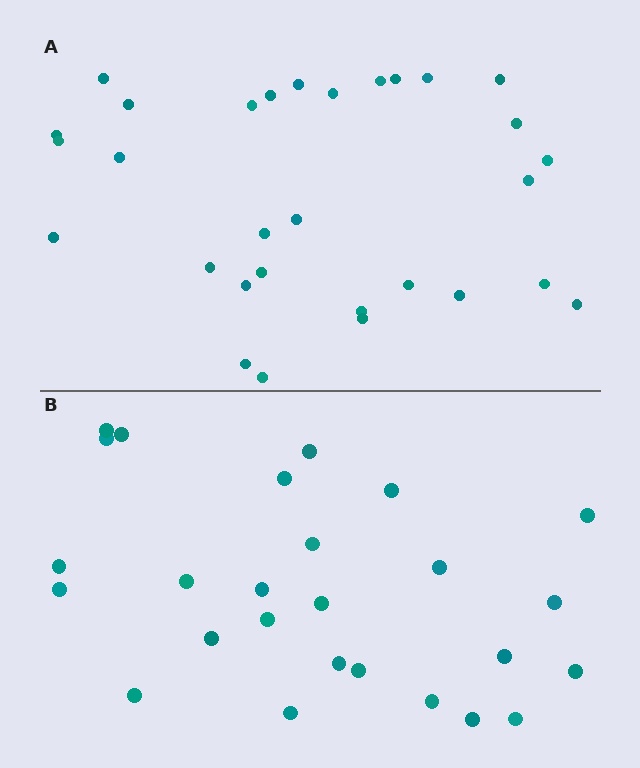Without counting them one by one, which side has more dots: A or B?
Region A (the top region) has more dots.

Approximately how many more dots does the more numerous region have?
Region A has about 4 more dots than region B.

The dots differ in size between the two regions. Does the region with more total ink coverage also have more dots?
No. Region B has more total ink coverage because its dots are larger, but region A actually contains more individual dots. Total area can be misleading — the number of items is what matters here.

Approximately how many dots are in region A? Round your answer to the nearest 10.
About 30 dots.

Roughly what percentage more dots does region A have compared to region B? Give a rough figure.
About 15% more.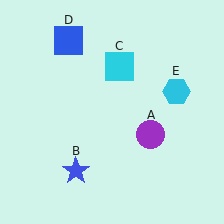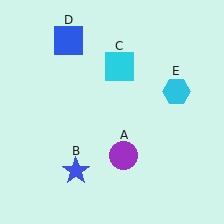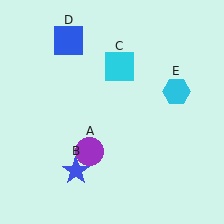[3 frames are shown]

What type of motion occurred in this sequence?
The purple circle (object A) rotated clockwise around the center of the scene.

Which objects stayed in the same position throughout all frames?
Blue star (object B) and cyan square (object C) and blue square (object D) and cyan hexagon (object E) remained stationary.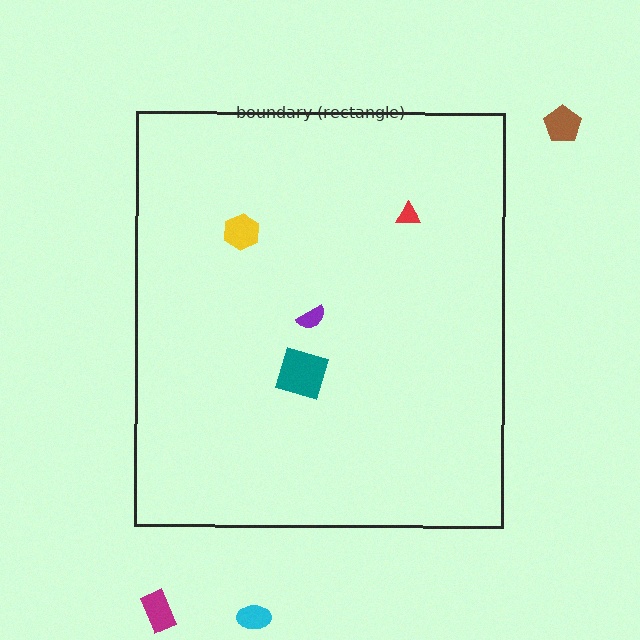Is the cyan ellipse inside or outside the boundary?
Outside.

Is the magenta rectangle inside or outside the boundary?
Outside.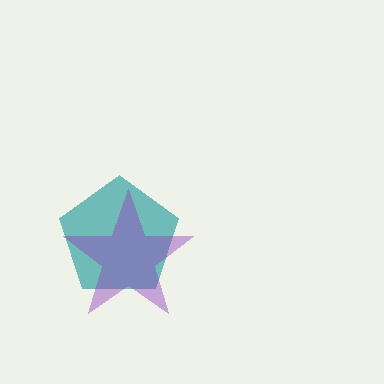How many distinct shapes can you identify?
There are 2 distinct shapes: a teal pentagon, a purple star.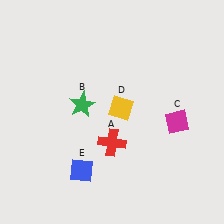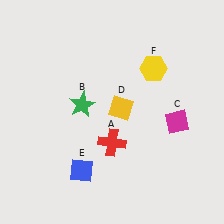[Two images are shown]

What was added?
A yellow hexagon (F) was added in Image 2.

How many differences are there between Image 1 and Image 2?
There is 1 difference between the two images.